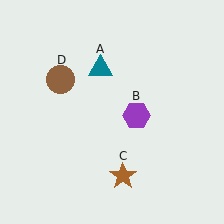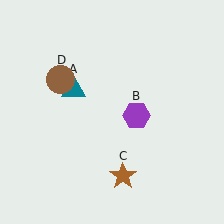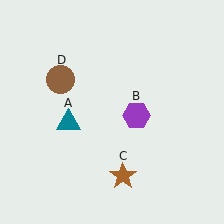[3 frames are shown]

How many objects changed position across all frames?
1 object changed position: teal triangle (object A).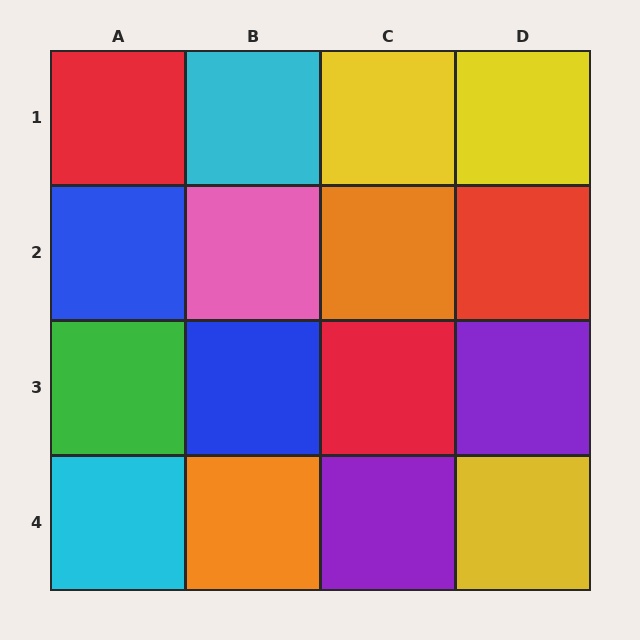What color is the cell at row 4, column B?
Orange.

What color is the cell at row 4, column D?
Yellow.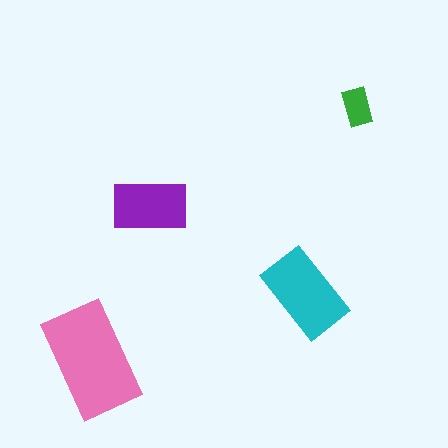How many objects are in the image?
There are 4 objects in the image.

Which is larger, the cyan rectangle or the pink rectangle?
The pink one.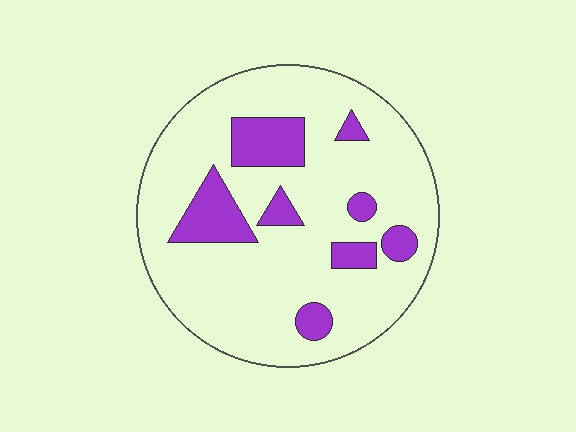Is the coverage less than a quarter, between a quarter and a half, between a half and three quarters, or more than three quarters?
Less than a quarter.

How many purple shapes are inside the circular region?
8.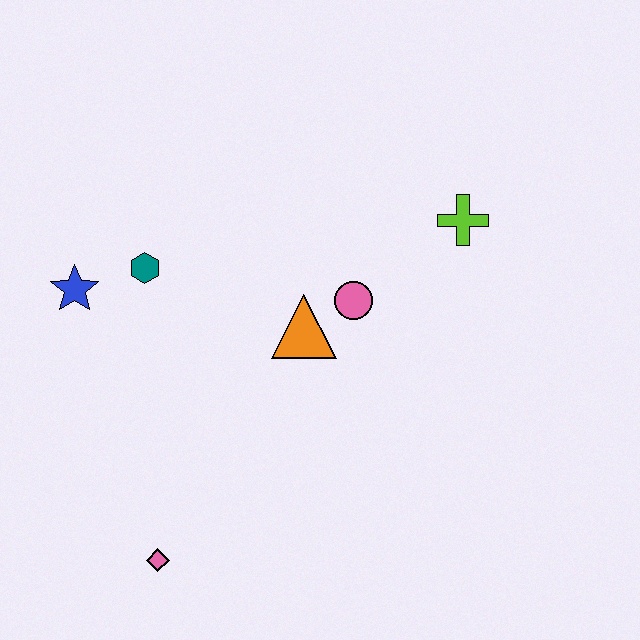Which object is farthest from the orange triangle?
The pink diamond is farthest from the orange triangle.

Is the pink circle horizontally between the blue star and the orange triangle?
No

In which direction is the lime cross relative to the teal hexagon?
The lime cross is to the right of the teal hexagon.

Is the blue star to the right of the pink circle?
No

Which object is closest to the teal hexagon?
The blue star is closest to the teal hexagon.